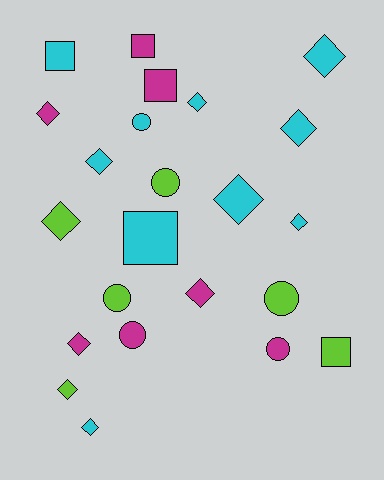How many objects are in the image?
There are 23 objects.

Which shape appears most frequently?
Diamond, with 12 objects.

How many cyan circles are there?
There is 1 cyan circle.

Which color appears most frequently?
Cyan, with 10 objects.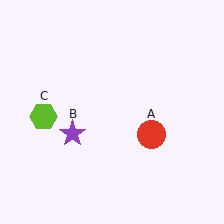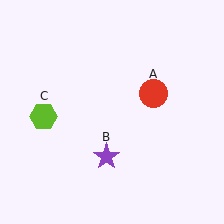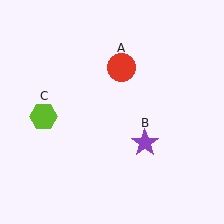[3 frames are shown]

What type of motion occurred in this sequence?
The red circle (object A), purple star (object B) rotated counterclockwise around the center of the scene.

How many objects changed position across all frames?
2 objects changed position: red circle (object A), purple star (object B).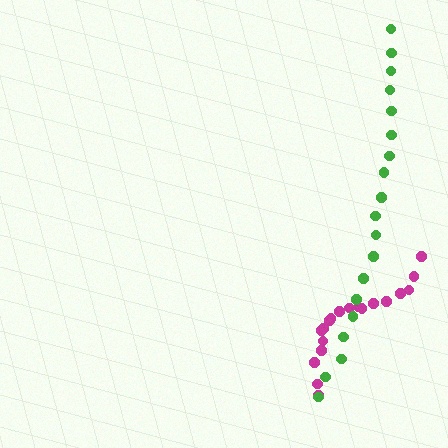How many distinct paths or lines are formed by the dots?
There are 2 distinct paths.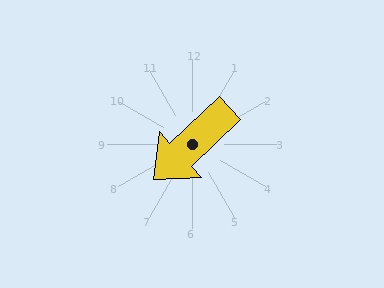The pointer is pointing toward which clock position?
Roughly 8 o'clock.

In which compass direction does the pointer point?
Southwest.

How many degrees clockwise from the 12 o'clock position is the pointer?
Approximately 227 degrees.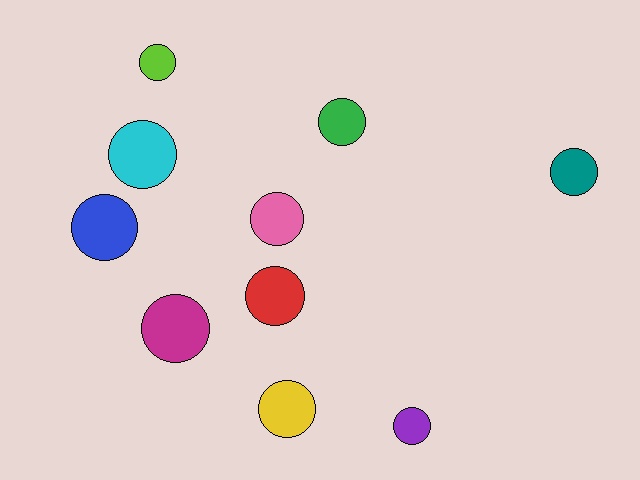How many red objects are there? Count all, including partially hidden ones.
There is 1 red object.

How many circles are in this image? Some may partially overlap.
There are 10 circles.